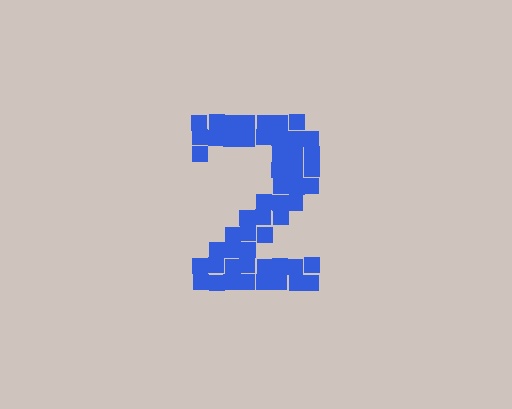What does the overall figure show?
The overall figure shows the digit 2.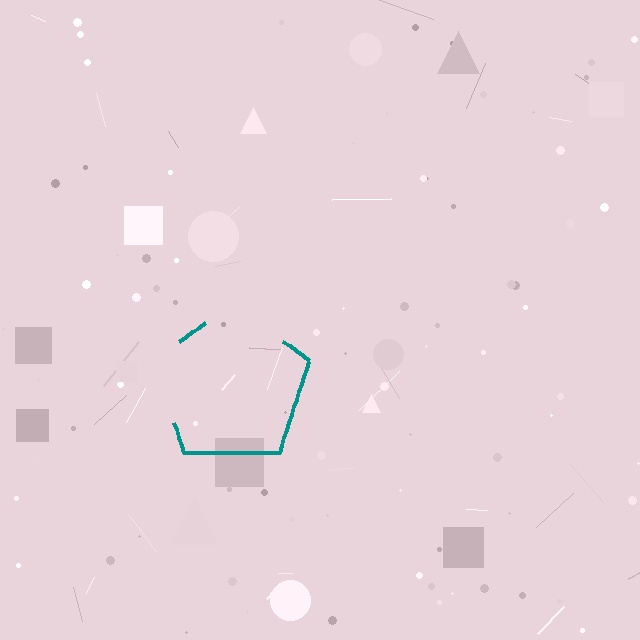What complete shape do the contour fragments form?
The contour fragments form a pentagon.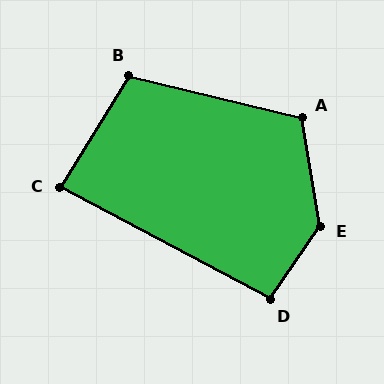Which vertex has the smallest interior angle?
C, at approximately 86 degrees.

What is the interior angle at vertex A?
Approximately 113 degrees (obtuse).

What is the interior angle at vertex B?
Approximately 108 degrees (obtuse).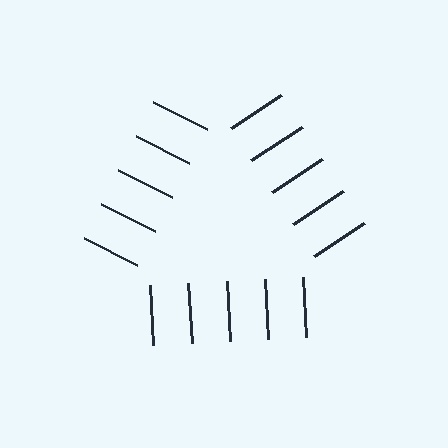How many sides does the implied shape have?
3 sides — the line-ends trace a triangle.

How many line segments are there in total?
15 — 5 along each of the 3 edges.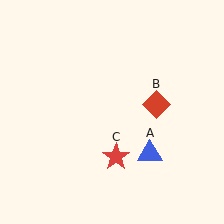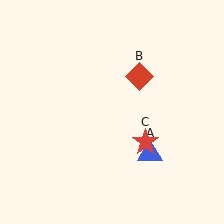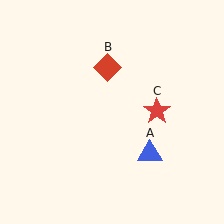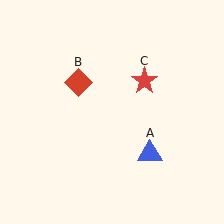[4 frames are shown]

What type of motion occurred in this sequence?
The red diamond (object B), red star (object C) rotated counterclockwise around the center of the scene.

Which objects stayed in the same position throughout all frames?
Blue triangle (object A) remained stationary.